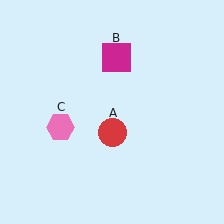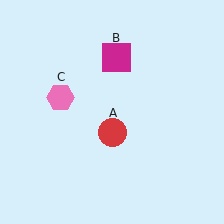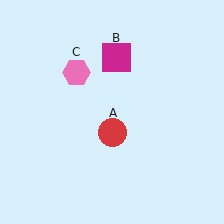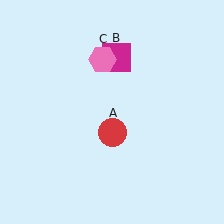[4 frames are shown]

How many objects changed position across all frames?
1 object changed position: pink hexagon (object C).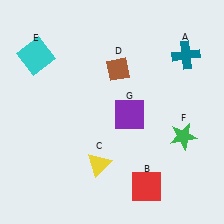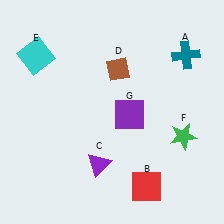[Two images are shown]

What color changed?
The triangle (C) changed from yellow in Image 1 to purple in Image 2.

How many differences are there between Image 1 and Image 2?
There is 1 difference between the two images.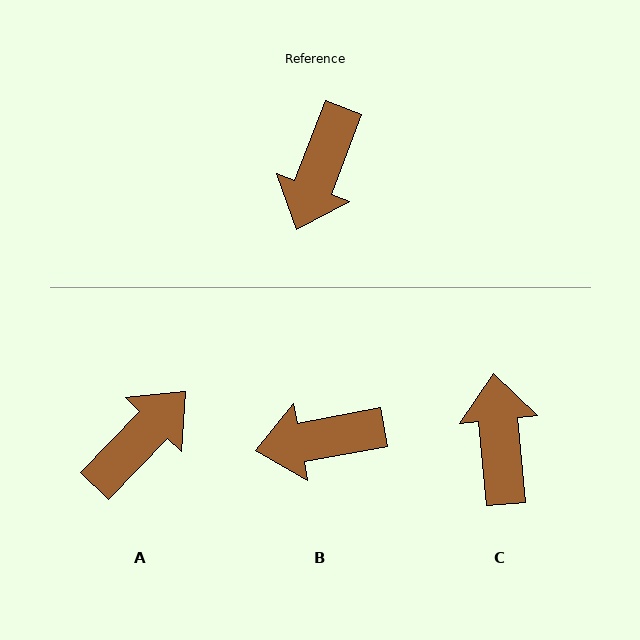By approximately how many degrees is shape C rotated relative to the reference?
Approximately 153 degrees clockwise.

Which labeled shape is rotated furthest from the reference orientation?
A, about 157 degrees away.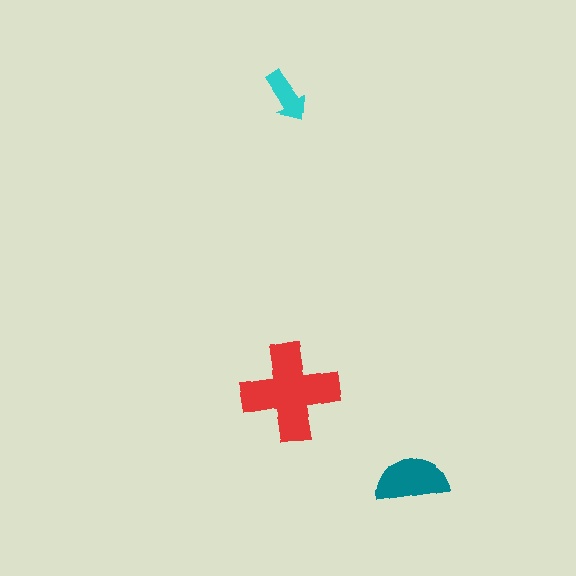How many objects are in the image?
There are 3 objects in the image.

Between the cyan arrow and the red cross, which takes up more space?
The red cross.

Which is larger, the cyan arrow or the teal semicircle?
The teal semicircle.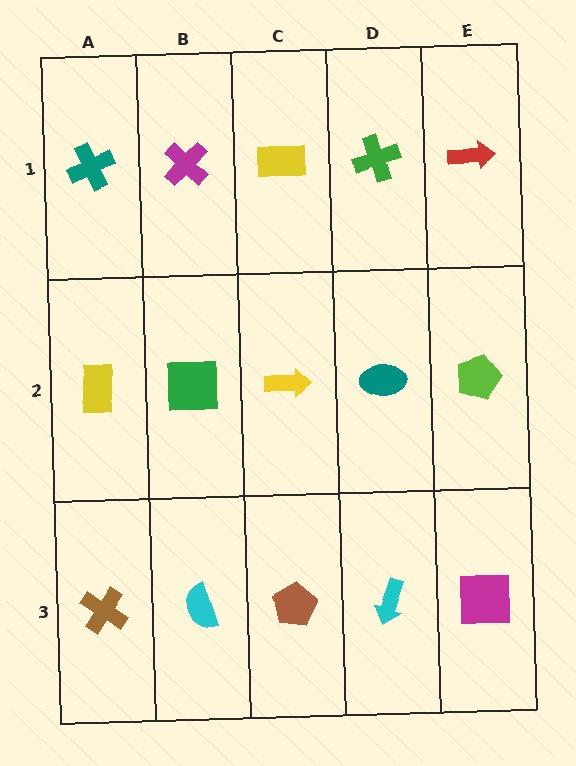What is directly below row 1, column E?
A lime pentagon.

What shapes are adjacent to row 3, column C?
A yellow arrow (row 2, column C), a cyan semicircle (row 3, column B), a cyan arrow (row 3, column D).